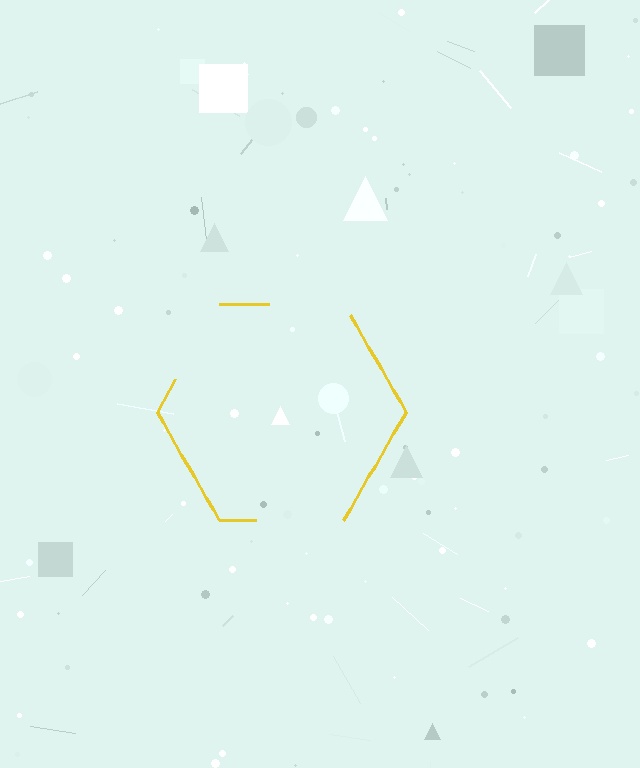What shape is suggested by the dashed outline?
The dashed outline suggests a hexagon.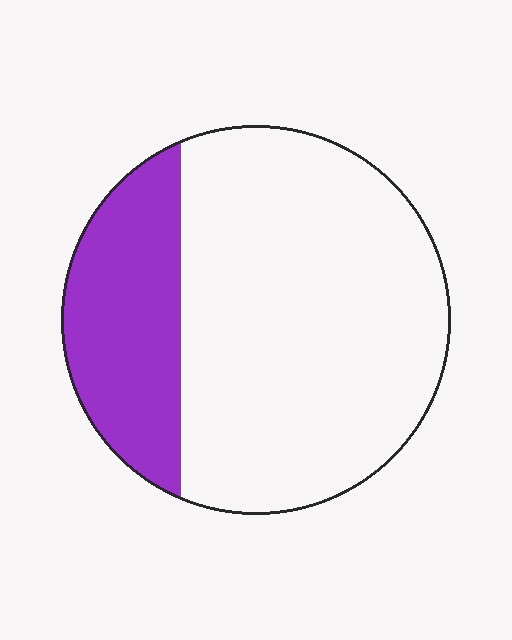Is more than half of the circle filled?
No.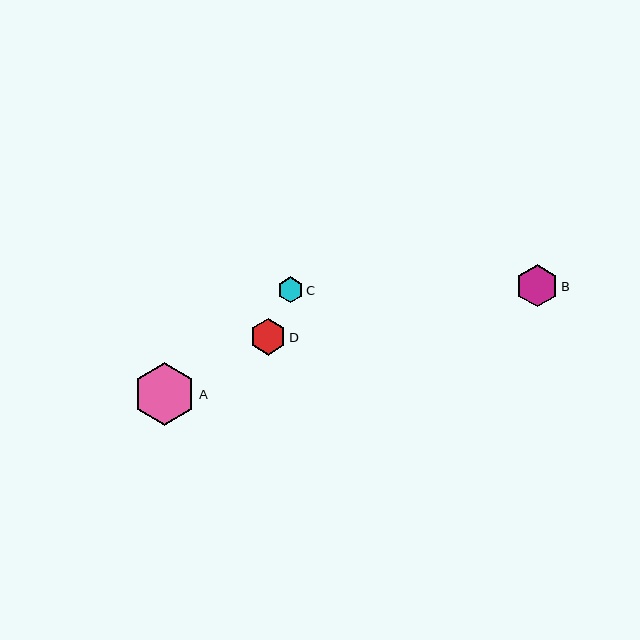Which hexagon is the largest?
Hexagon A is the largest with a size of approximately 63 pixels.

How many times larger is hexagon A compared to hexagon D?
Hexagon A is approximately 1.7 times the size of hexagon D.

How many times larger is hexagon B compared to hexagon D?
Hexagon B is approximately 1.2 times the size of hexagon D.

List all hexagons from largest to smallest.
From largest to smallest: A, B, D, C.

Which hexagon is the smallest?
Hexagon C is the smallest with a size of approximately 26 pixels.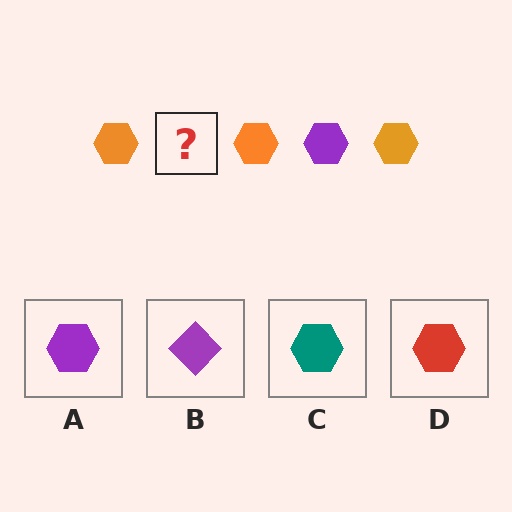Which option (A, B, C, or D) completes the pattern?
A.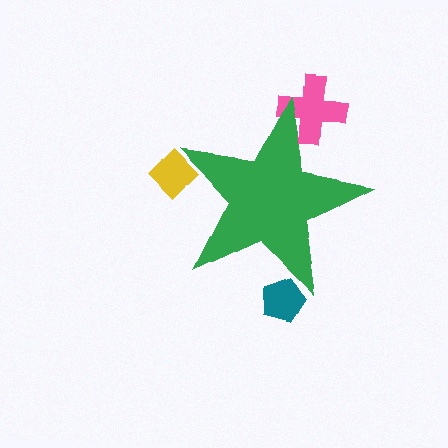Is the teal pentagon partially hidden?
Yes, the teal pentagon is partially hidden behind the green star.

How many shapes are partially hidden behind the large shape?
3 shapes are partially hidden.